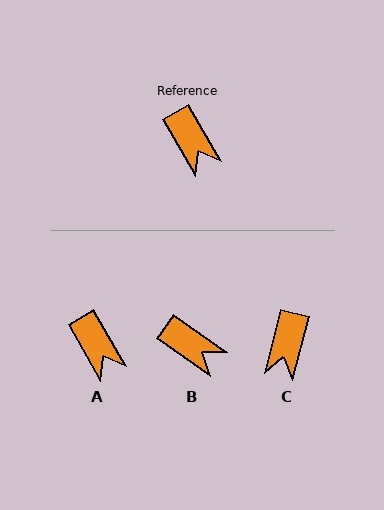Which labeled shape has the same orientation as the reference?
A.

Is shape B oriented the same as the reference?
No, it is off by about 25 degrees.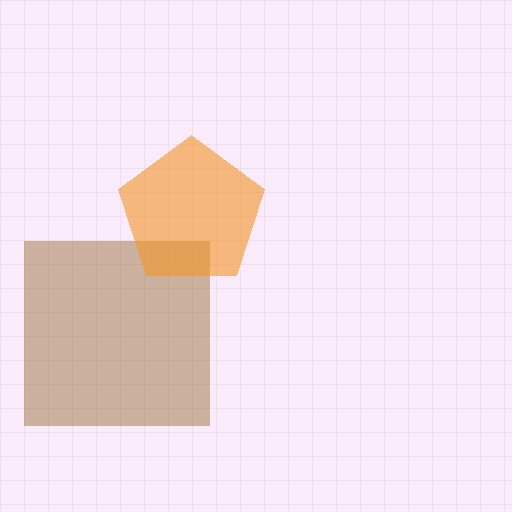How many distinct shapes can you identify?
There are 2 distinct shapes: a brown square, an orange pentagon.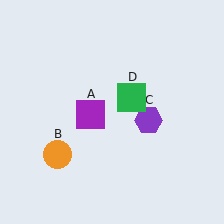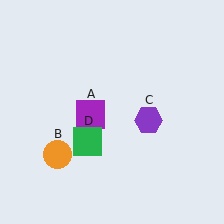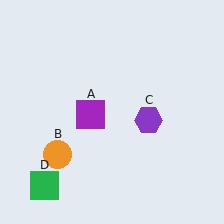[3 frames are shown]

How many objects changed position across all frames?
1 object changed position: green square (object D).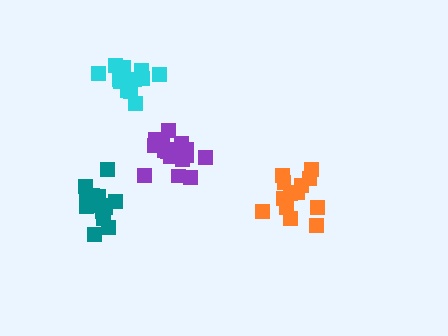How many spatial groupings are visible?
There are 4 spatial groupings.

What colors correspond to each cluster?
The clusters are colored: cyan, orange, teal, purple.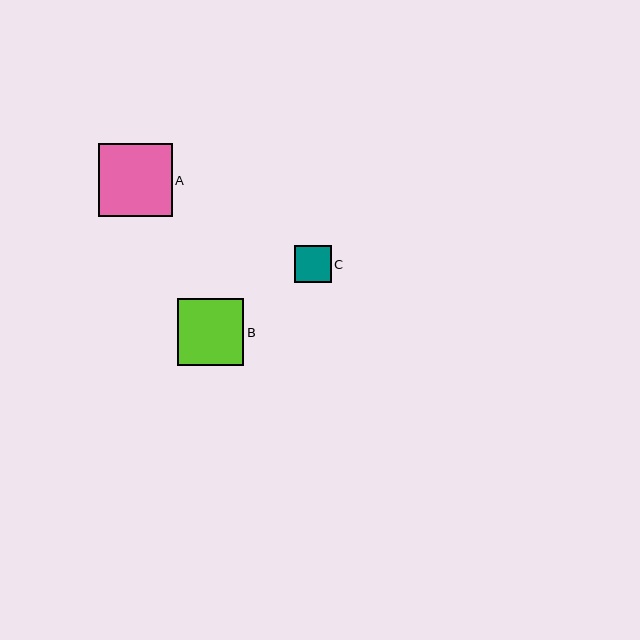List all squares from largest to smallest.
From largest to smallest: A, B, C.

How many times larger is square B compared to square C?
Square B is approximately 1.8 times the size of square C.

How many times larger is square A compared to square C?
Square A is approximately 2.0 times the size of square C.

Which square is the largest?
Square A is the largest with a size of approximately 73 pixels.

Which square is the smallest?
Square C is the smallest with a size of approximately 37 pixels.